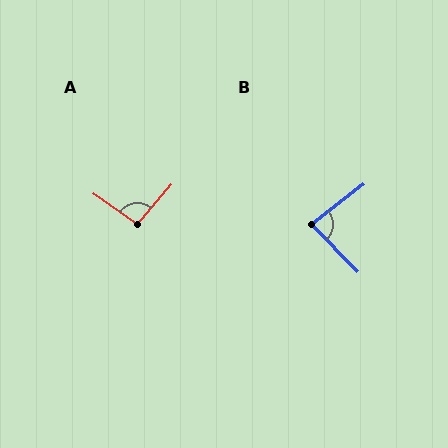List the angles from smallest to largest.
B (83°), A (95°).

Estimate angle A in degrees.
Approximately 95 degrees.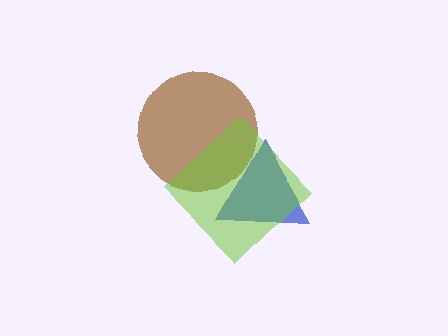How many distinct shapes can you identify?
There are 3 distinct shapes: a brown circle, a blue triangle, a lime diamond.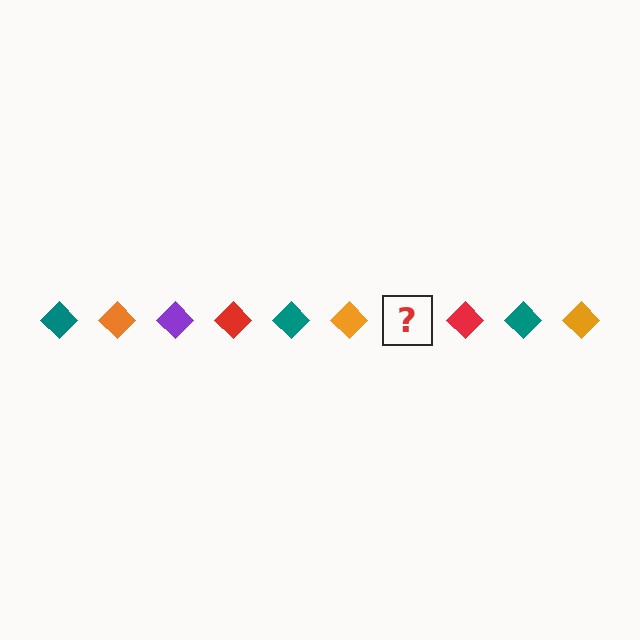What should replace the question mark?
The question mark should be replaced with a purple diamond.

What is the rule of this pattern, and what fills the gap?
The rule is that the pattern cycles through teal, orange, purple, red diamonds. The gap should be filled with a purple diamond.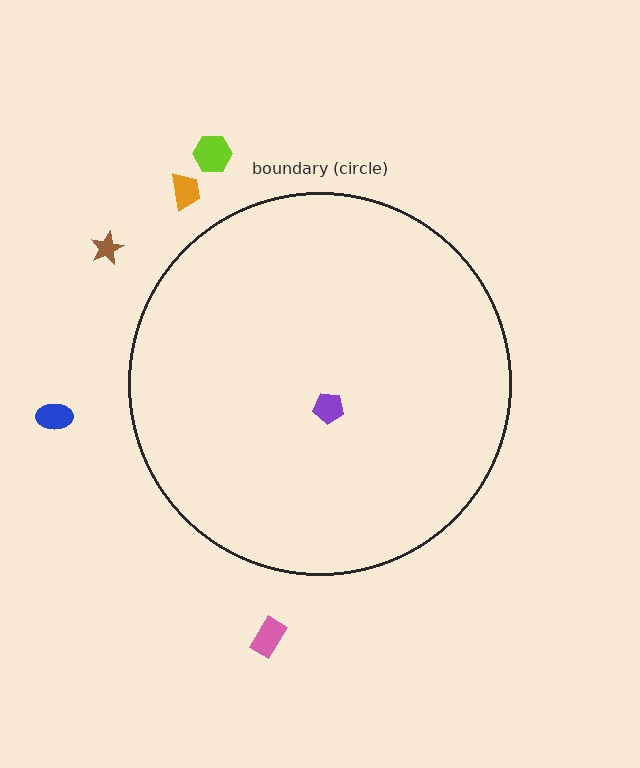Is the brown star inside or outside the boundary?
Outside.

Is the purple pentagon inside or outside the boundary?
Inside.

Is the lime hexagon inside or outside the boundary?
Outside.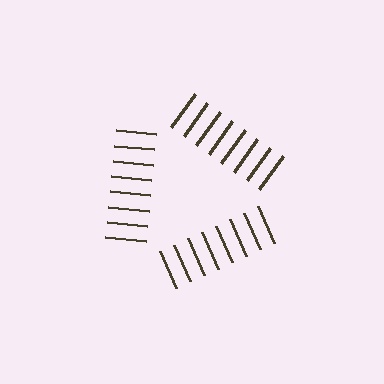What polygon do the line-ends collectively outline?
An illusory triangle — the line segments terminate on its edges but no continuous stroke is drawn.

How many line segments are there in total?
24 — 8 along each of the 3 edges.